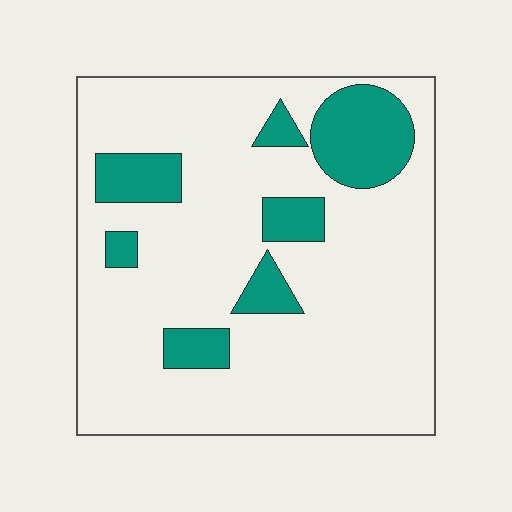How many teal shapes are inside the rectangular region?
7.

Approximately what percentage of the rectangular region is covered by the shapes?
Approximately 20%.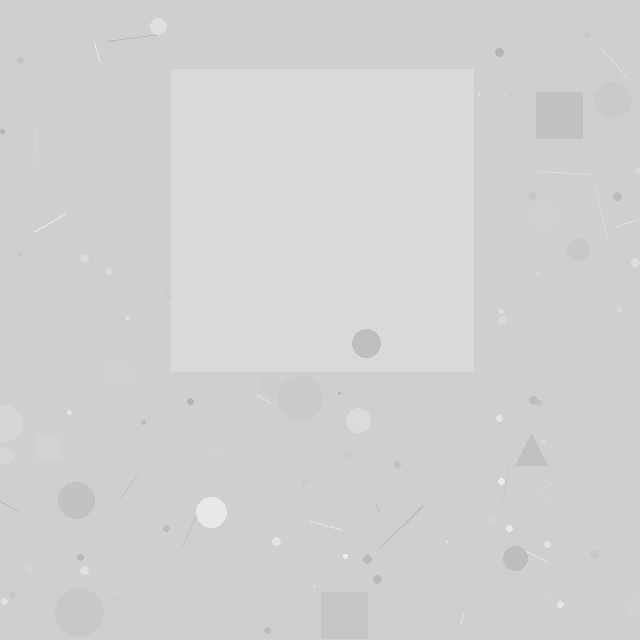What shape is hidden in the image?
A square is hidden in the image.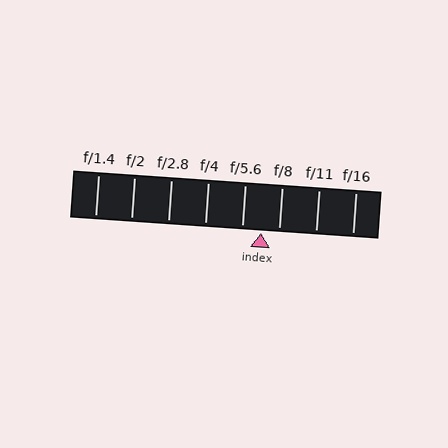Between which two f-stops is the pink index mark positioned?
The index mark is between f/5.6 and f/8.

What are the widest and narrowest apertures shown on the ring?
The widest aperture shown is f/1.4 and the narrowest is f/16.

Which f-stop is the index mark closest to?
The index mark is closest to f/8.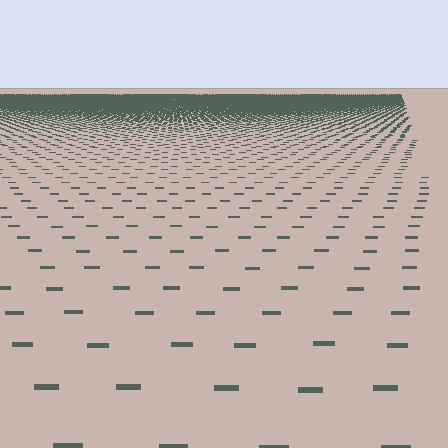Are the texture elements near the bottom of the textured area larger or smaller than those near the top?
Larger. Near the bottom, elements are closer to the viewer and appear at a bigger on-screen size.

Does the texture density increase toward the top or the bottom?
Density increases toward the top.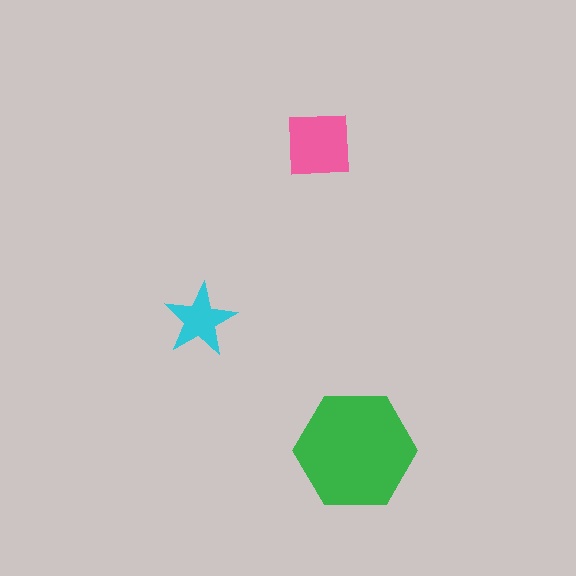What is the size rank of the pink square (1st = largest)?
2nd.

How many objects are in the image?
There are 3 objects in the image.